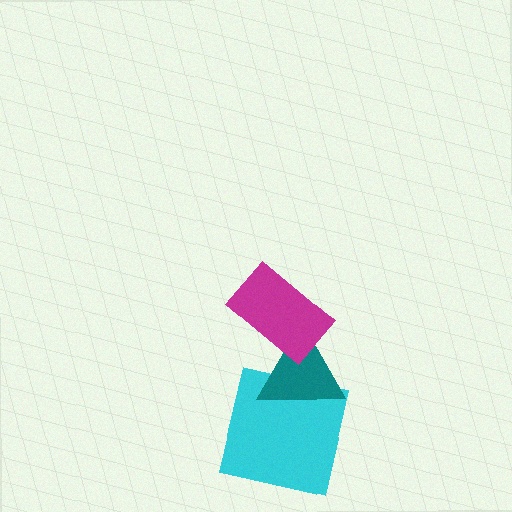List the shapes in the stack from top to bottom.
From top to bottom: the magenta rectangle, the teal triangle, the cyan square.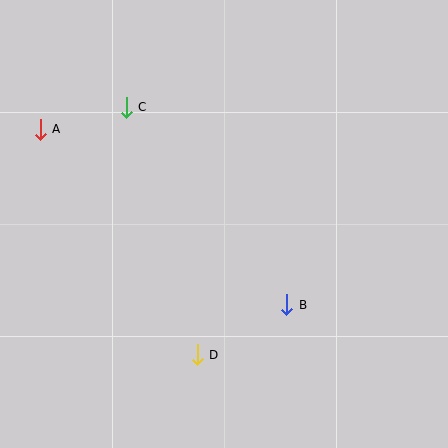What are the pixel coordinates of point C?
Point C is at (126, 107).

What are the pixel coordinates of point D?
Point D is at (197, 355).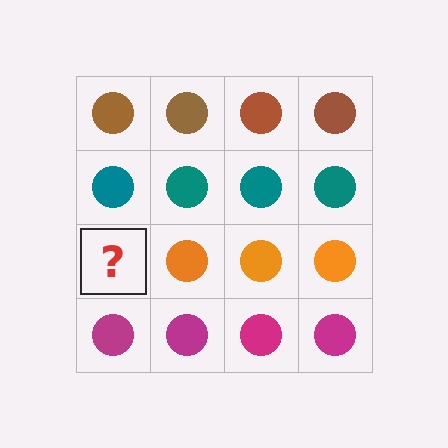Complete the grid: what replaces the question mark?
The question mark should be replaced with an orange circle.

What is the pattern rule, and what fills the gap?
The rule is that each row has a consistent color. The gap should be filled with an orange circle.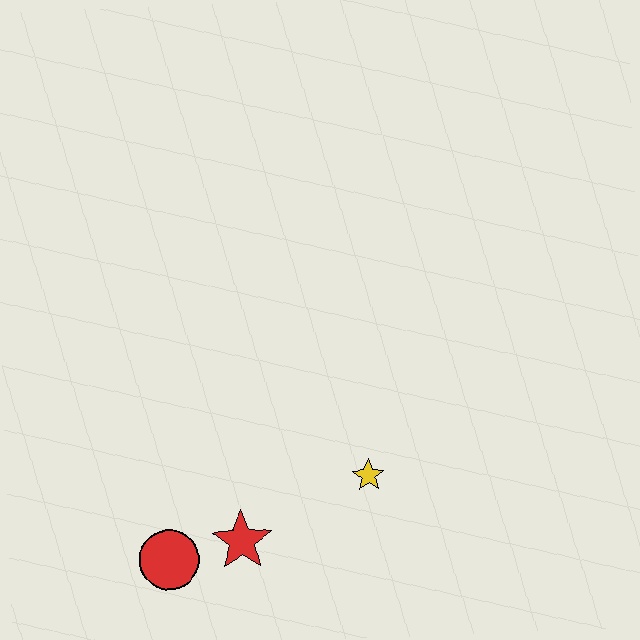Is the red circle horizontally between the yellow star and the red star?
No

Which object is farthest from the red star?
The yellow star is farthest from the red star.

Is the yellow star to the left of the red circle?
No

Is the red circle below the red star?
Yes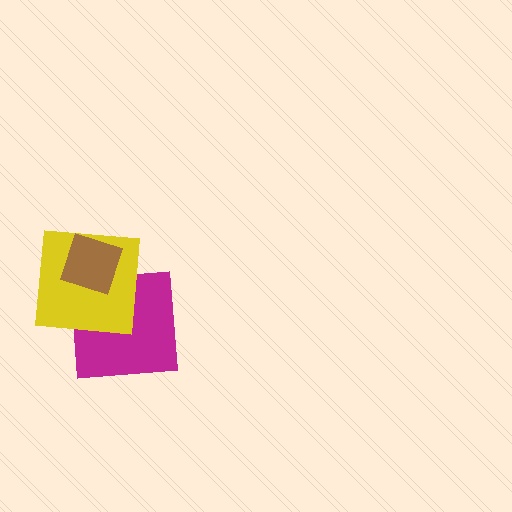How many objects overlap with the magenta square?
2 objects overlap with the magenta square.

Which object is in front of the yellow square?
The brown diamond is in front of the yellow square.